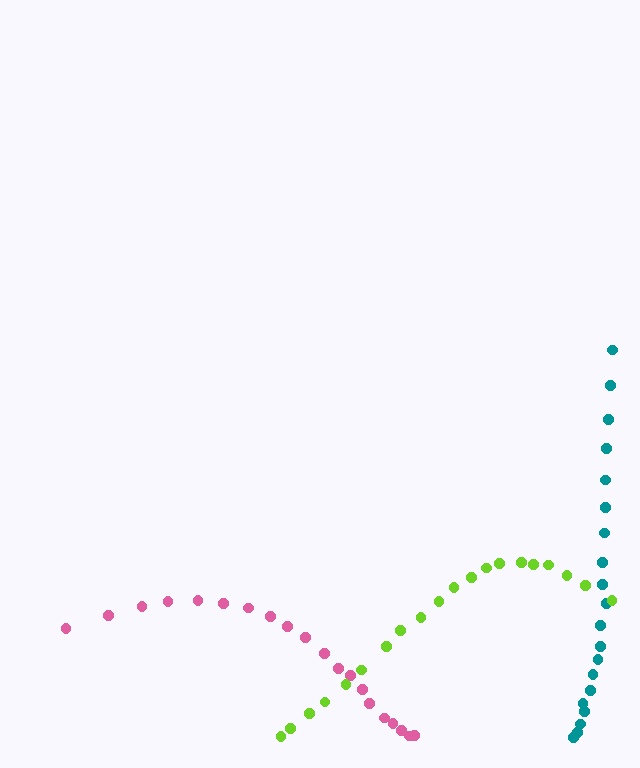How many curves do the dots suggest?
There are 3 distinct paths.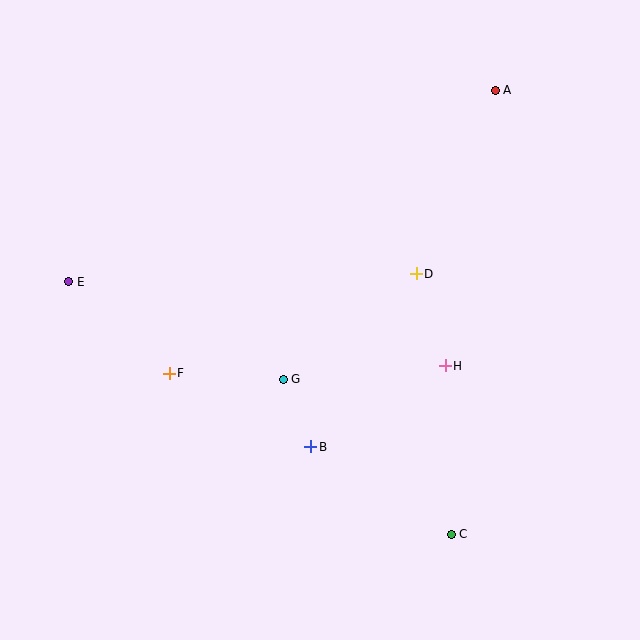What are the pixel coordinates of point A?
Point A is at (495, 90).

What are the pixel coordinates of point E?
Point E is at (69, 282).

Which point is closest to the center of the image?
Point G at (283, 379) is closest to the center.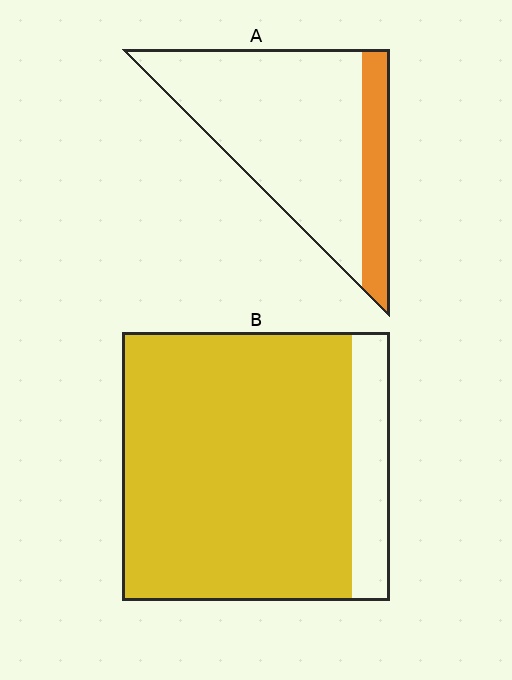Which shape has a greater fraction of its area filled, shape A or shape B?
Shape B.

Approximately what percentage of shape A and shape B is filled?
A is approximately 20% and B is approximately 85%.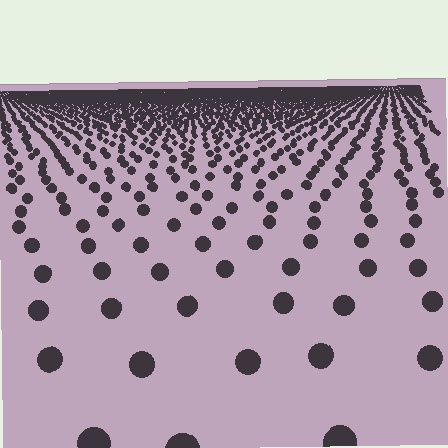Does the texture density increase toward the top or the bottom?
Density increases toward the top.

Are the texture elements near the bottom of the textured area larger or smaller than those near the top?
Larger. Near the bottom, elements are closer to the viewer and appear at a bigger on-screen size.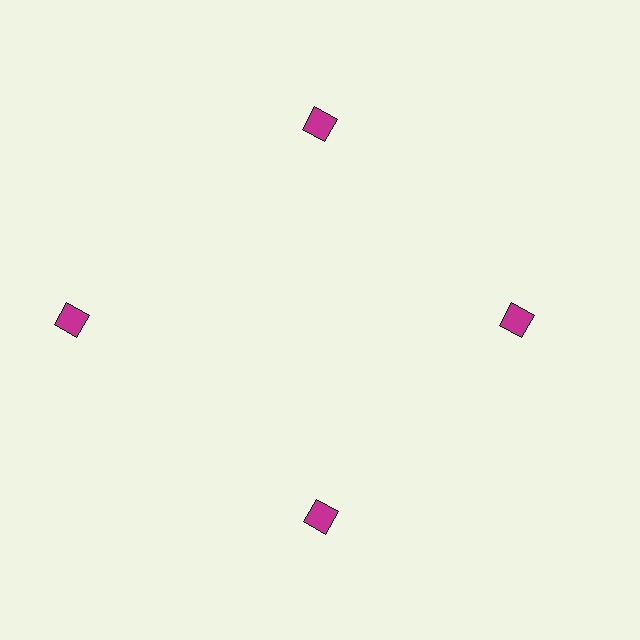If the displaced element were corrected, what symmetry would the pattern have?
It would have 4-fold rotational symmetry — the pattern would map onto itself every 90 degrees.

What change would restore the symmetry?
The symmetry would be restored by moving it inward, back onto the ring so that all 4 diamonds sit at equal angles and equal distance from the center.